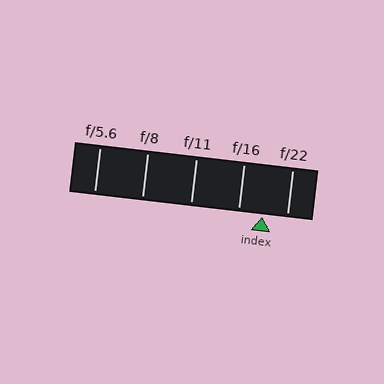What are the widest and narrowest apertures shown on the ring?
The widest aperture shown is f/5.6 and the narrowest is f/22.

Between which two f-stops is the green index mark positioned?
The index mark is between f/16 and f/22.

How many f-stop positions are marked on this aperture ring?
There are 5 f-stop positions marked.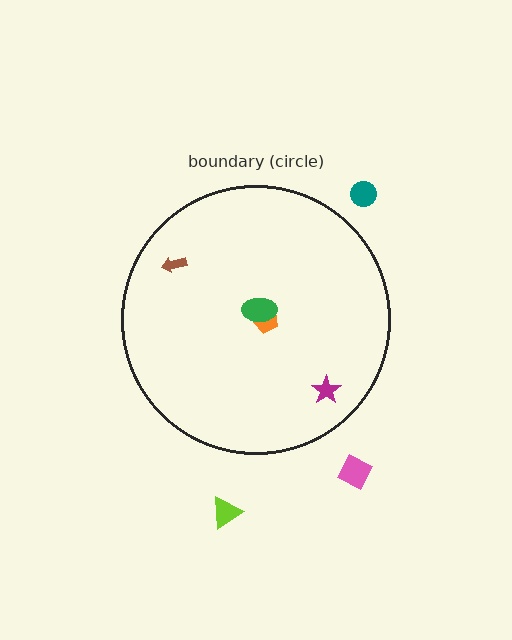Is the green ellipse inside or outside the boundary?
Inside.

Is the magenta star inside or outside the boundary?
Inside.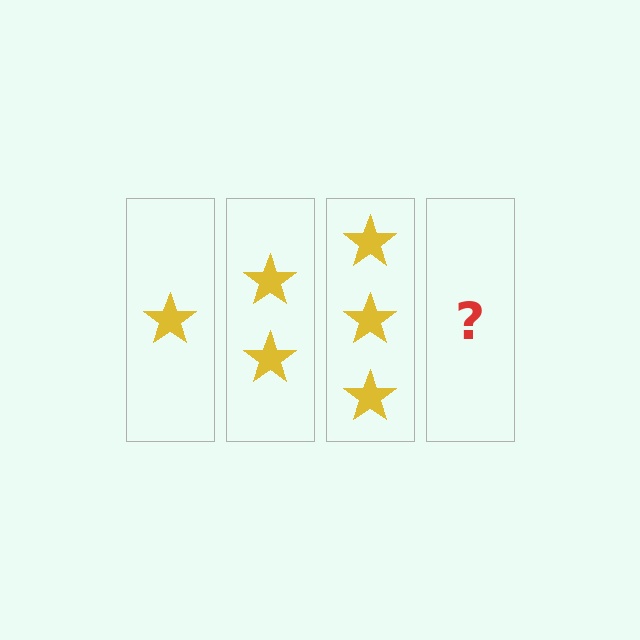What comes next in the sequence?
The next element should be 4 stars.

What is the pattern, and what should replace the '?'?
The pattern is that each step adds one more star. The '?' should be 4 stars.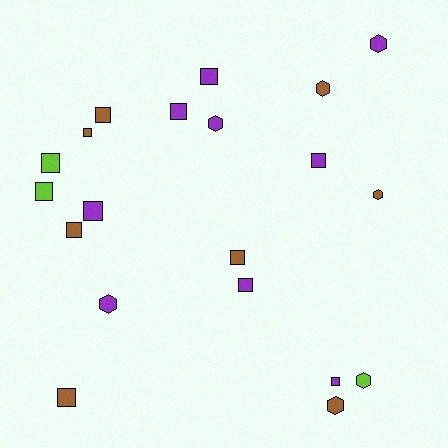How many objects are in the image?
There are 20 objects.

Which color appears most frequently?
Purple, with 9 objects.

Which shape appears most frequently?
Square, with 13 objects.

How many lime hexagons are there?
There is 1 lime hexagon.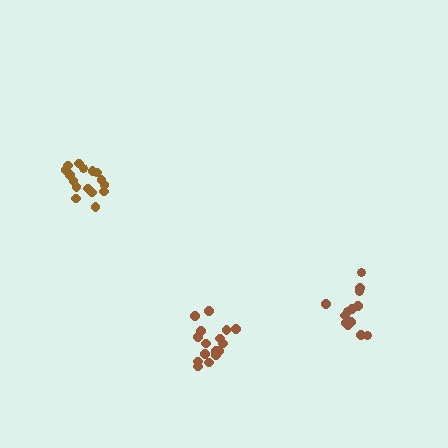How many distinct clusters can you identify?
There are 3 distinct clusters.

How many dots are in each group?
Group 1: 16 dots, Group 2: 16 dots, Group 3: 13 dots (45 total).